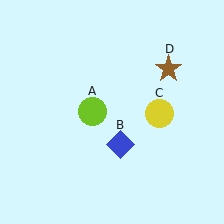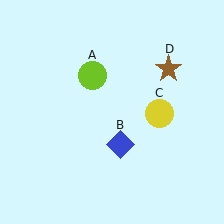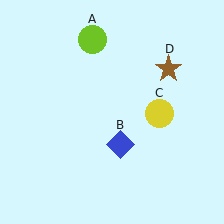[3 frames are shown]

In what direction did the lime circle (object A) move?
The lime circle (object A) moved up.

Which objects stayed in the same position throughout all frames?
Blue diamond (object B) and yellow circle (object C) and brown star (object D) remained stationary.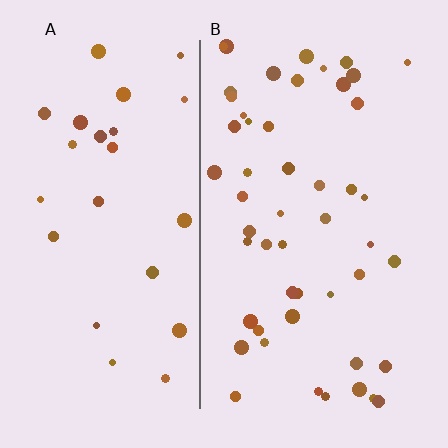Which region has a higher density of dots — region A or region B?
B (the right).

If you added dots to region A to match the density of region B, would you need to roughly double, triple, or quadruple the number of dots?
Approximately double.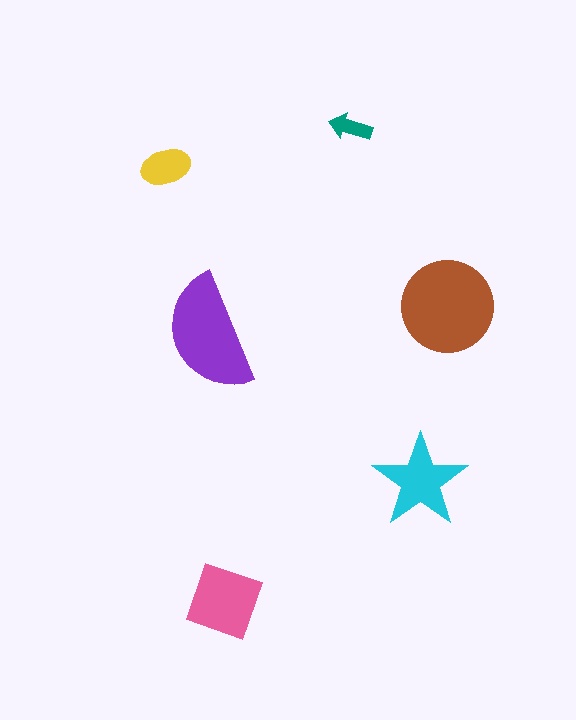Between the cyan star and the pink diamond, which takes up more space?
The pink diamond.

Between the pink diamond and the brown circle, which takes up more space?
The brown circle.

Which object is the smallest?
The teal arrow.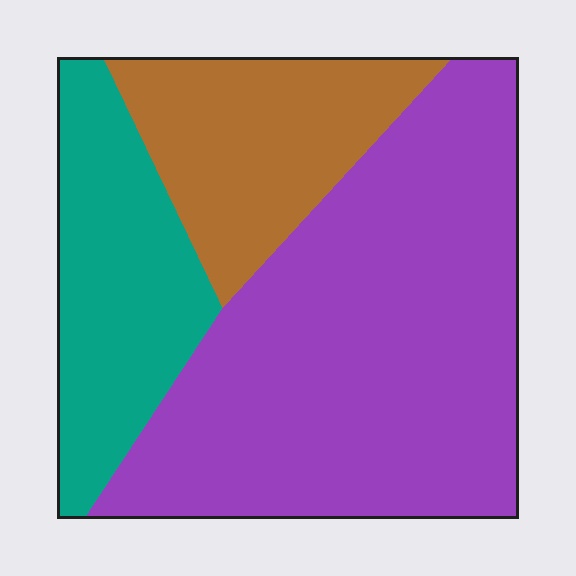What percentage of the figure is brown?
Brown covers 21% of the figure.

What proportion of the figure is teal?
Teal covers 22% of the figure.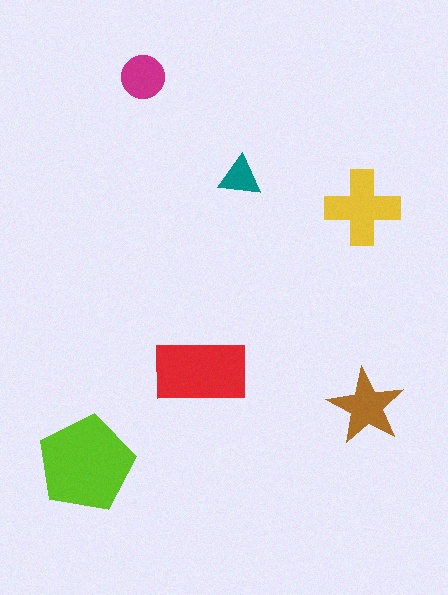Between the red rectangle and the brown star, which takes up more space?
The red rectangle.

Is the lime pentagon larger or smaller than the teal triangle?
Larger.